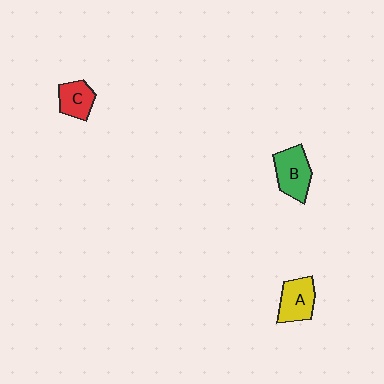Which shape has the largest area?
Shape B (green).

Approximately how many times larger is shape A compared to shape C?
Approximately 1.3 times.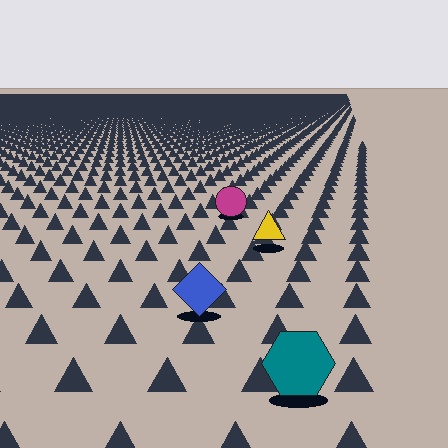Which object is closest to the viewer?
The teal hexagon is closest. The texture marks near it are larger and more spread out.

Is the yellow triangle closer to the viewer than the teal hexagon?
No. The teal hexagon is closer — you can tell from the texture gradient: the ground texture is coarser near it.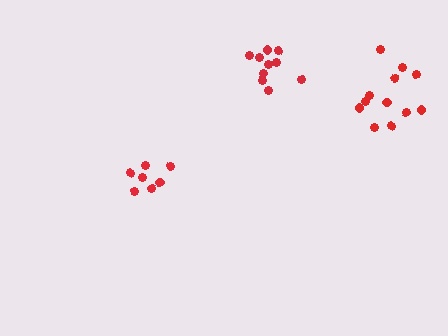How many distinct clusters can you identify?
There are 3 distinct clusters.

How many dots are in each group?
Group 1: 7 dots, Group 2: 10 dots, Group 3: 12 dots (29 total).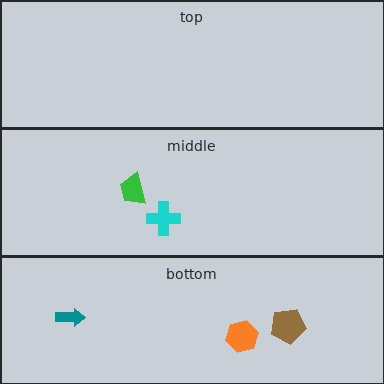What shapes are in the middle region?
The green trapezoid, the cyan cross.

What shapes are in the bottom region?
The brown pentagon, the teal arrow, the orange hexagon.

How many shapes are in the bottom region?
3.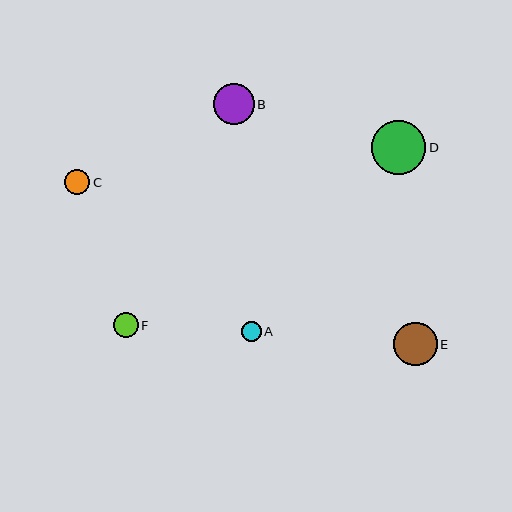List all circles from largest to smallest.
From largest to smallest: D, E, B, C, F, A.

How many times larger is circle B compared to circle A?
Circle B is approximately 2.1 times the size of circle A.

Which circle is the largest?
Circle D is the largest with a size of approximately 54 pixels.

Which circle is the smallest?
Circle A is the smallest with a size of approximately 20 pixels.